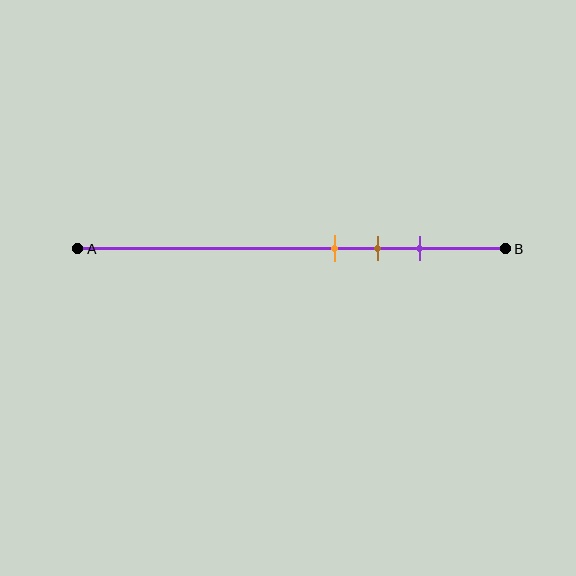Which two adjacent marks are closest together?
The orange and brown marks are the closest adjacent pair.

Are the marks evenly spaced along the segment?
Yes, the marks are approximately evenly spaced.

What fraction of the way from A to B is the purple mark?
The purple mark is approximately 80% (0.8) of the way from A to B.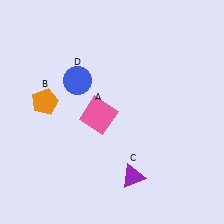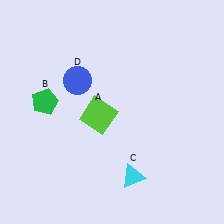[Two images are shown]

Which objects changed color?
A changed from pink to lime. B changed from orange to green. C changed from purple to cyan.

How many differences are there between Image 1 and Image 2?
There are 3 differences between the two images.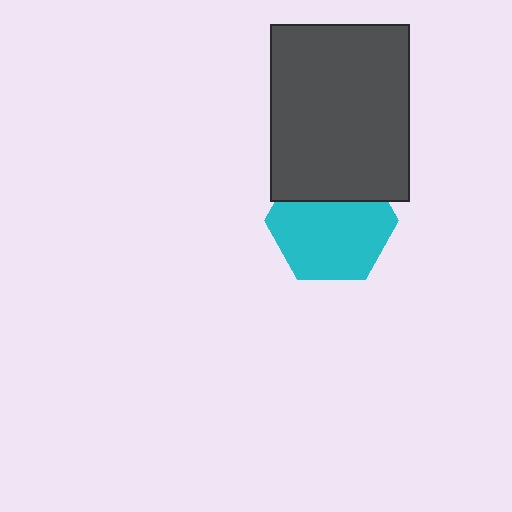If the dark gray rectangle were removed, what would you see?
You would see the complete cyan hexagon.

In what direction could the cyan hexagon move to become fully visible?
The cyan hexagon could move down. That would shift it out from behind the dark gray rectangle entirely.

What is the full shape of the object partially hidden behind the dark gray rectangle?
The partially hidden object is a cyan hexagon.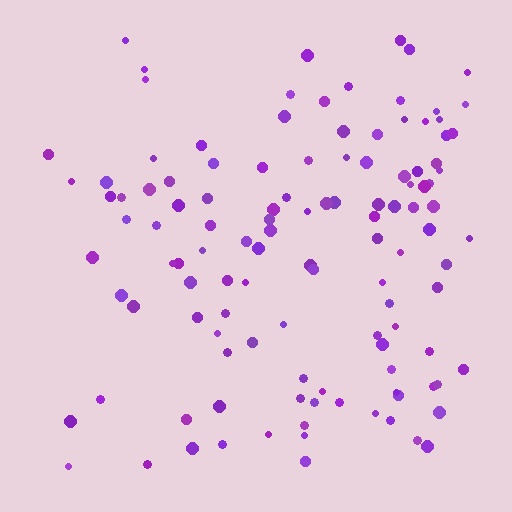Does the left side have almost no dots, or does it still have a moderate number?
Still a moderate number, just noticeably fewer than the right.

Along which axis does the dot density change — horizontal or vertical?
Horizontal.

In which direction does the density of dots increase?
From left to right, with the right side densest.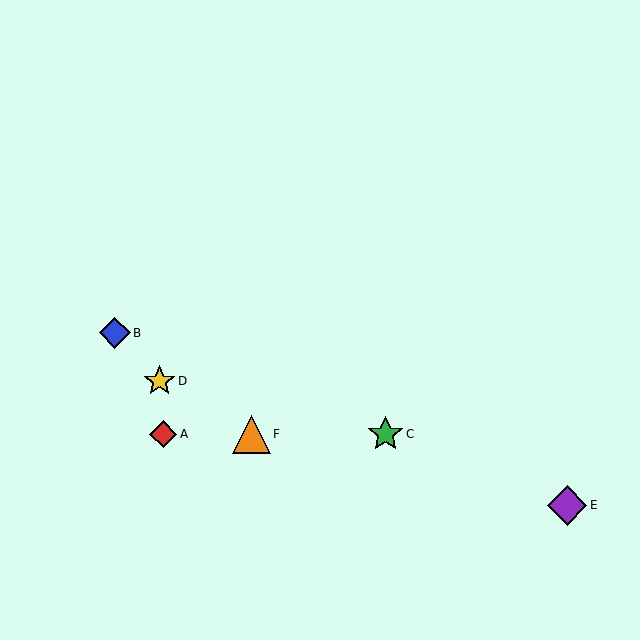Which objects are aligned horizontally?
Objects A, C, F are aligned horizontally.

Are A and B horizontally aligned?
No, A is at y≈434 and B is at y≈333.